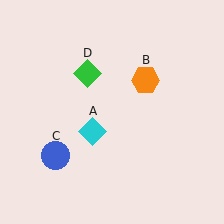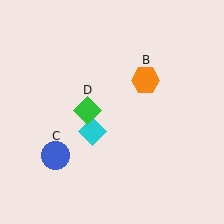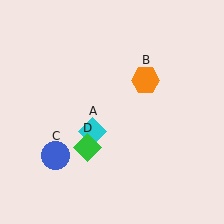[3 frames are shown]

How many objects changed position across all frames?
1 object changed position: green diamond (object D).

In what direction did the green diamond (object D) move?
The green diamond (object D) moved down.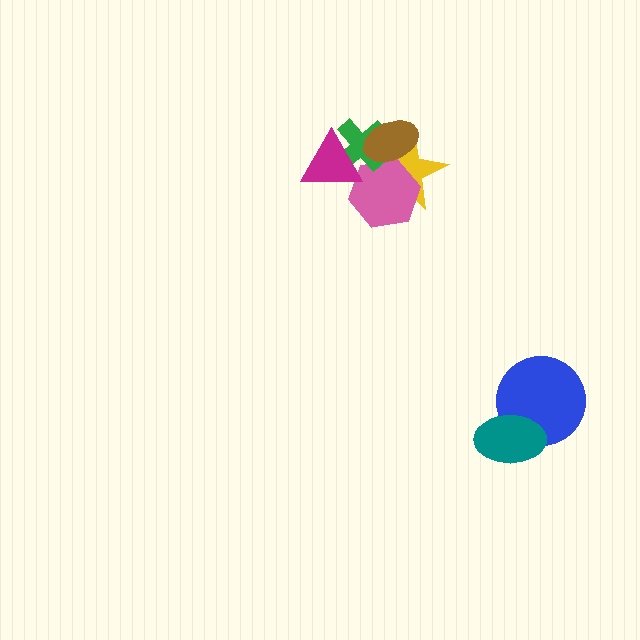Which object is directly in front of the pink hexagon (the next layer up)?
The green cross is directly in front of the pink hexagon.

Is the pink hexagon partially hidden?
Yes, it is partially covered by another shape.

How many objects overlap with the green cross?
4 objects overlap with the green cross.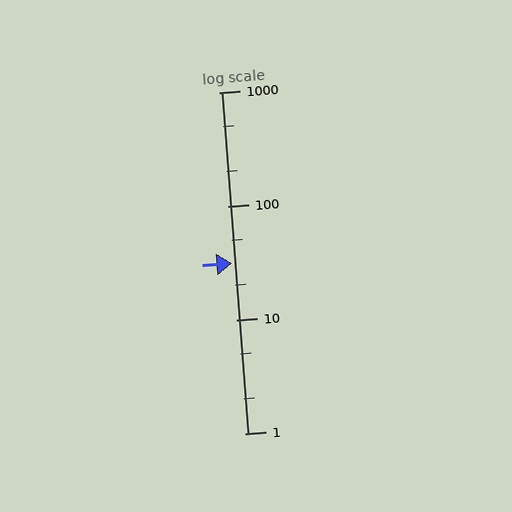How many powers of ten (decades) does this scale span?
The scale spans 3 decades, from 1 to 1000.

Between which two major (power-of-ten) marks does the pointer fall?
The pointer is between 10 and 100.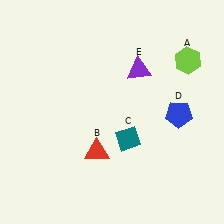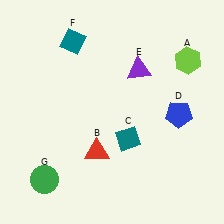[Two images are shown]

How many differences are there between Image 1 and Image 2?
There are 2 differences between the two images.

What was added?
A teal diamond (F), a green circle (G) were added in Image 2.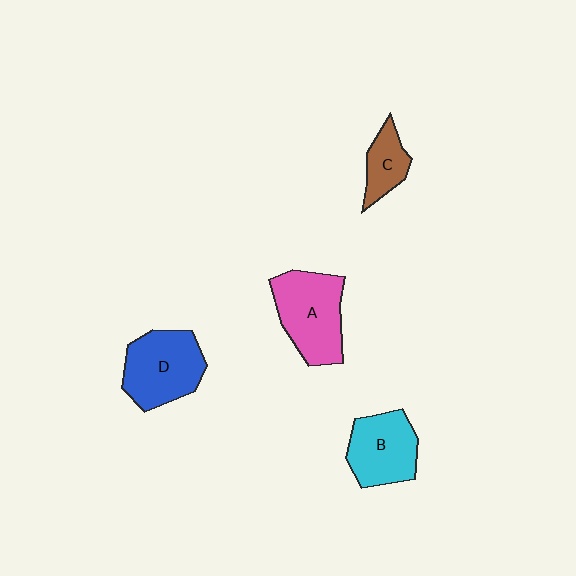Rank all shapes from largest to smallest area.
From largest to smallest: A (pink), D (blue), B (cyan), C (brown).